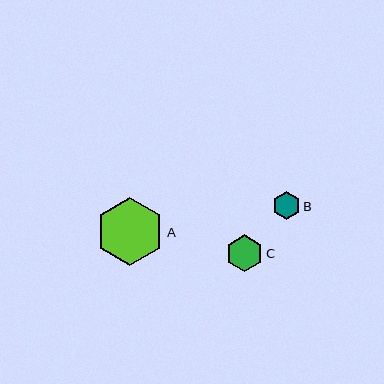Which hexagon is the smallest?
Hexagon B is the smallest with a size of approximately 28 pixels.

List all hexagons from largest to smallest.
From largest to smallest: A, C, B.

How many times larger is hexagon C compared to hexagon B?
Hexagon C is approximately 1.3 times the size of hexagon B.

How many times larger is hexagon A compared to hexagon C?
Hexagon A is approximately 1.8 times the size of hexagon C.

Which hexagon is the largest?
Hexagon A is the largest with a size of approximately 68 pixels.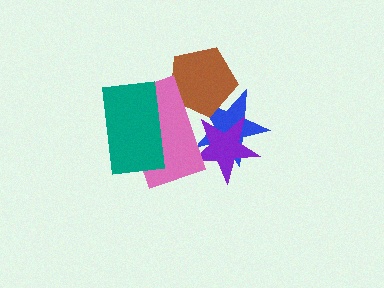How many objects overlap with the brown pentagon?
2 objects overlap with the brown pentagon.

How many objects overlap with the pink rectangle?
4 objects overlap with the pink rectangle.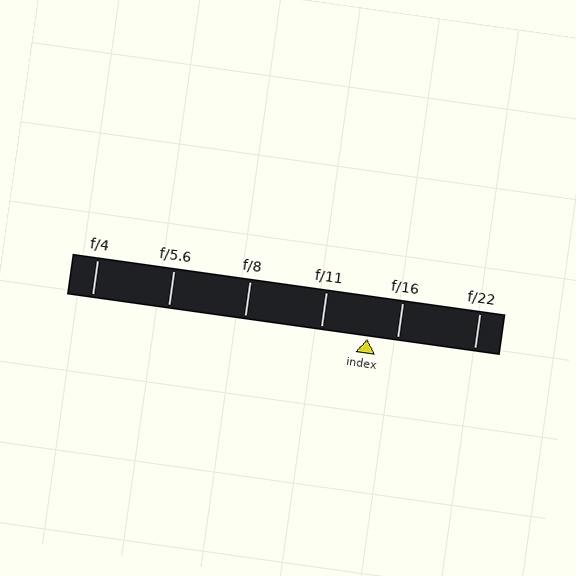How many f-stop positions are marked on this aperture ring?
There are 6 f-stop positions marked.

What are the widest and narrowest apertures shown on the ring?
The widest aperture shown is f/4 and the narrowest is f/22.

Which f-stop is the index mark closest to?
The index mark is closest to f/16.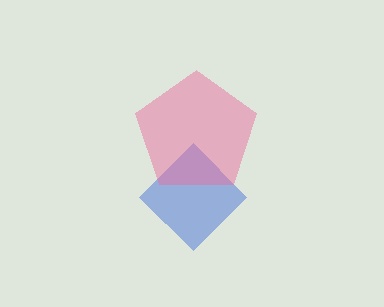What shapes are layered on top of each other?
The layered shapes are: a blue diamond, a pink pentagon.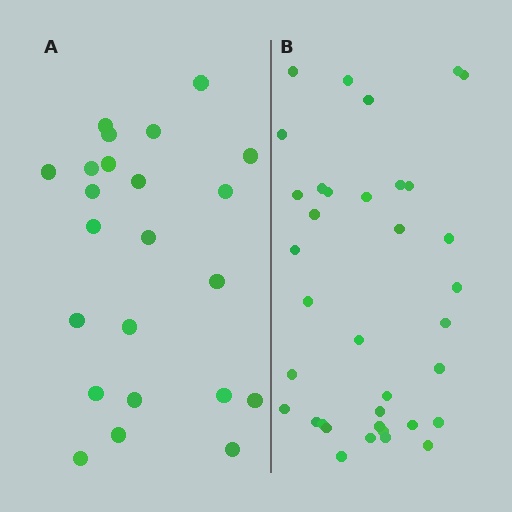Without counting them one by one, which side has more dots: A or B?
Region B (the right region) has more dots.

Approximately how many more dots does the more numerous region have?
Region B has approximately 15 more dots than region A.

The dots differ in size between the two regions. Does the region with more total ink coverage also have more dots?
No. Region A has more total ink coverage because its dots are larger, but region B actually contains more individual dots. Total area can be misleading — the number of items is what matters here.